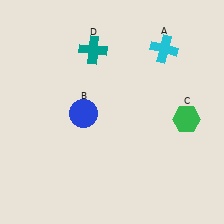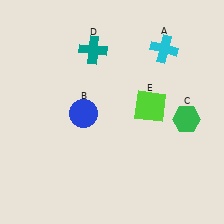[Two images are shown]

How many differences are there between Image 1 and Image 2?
There is 1 difference between the two images.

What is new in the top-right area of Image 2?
A lime square (E) was added in the top-right area of Image 2.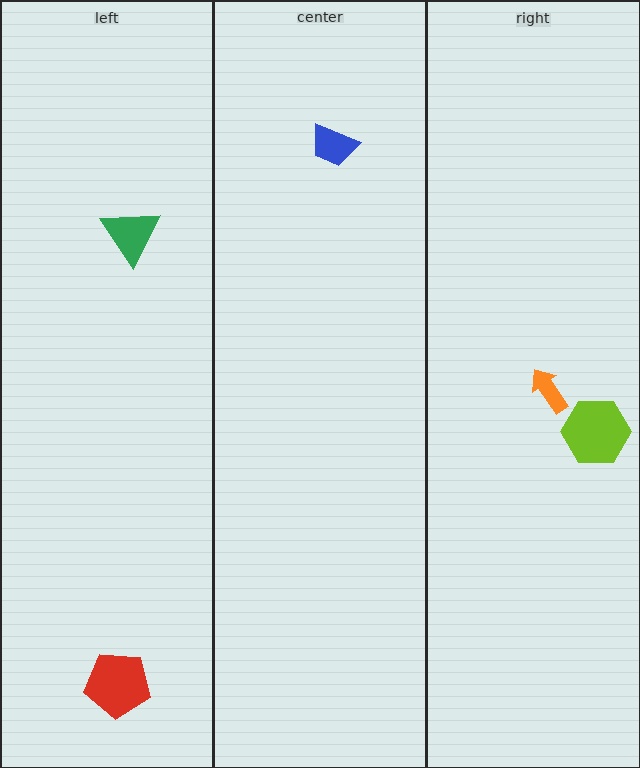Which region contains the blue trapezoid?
The center region.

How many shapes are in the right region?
2.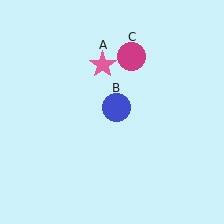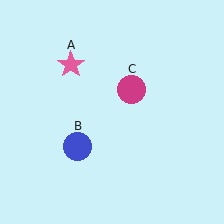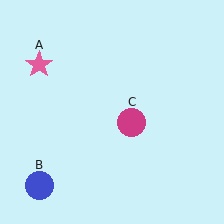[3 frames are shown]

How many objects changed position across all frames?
3 objects changed position: pink star (object A), blue circle (object B), magenta circle (object C).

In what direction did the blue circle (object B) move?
The blue circle (object B) moved down and to the left.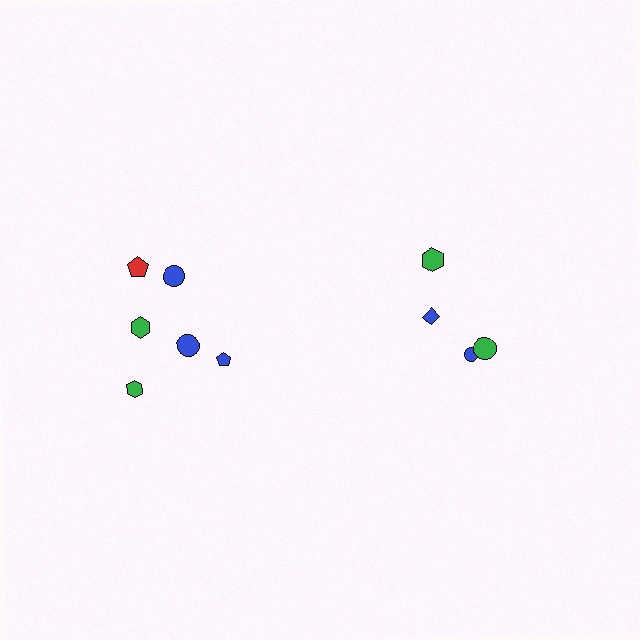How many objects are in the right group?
There are 4 objects.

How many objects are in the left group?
There are 6 objects.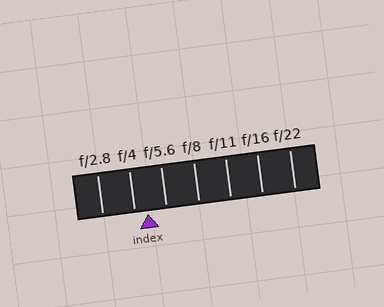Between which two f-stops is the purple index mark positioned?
The index mark is between f/4 and f/5.6.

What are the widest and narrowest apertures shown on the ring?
The widest aperture shown is f/2.8 and the narrowest is f/22.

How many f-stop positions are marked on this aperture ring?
There are 7 f-stop positions marked.